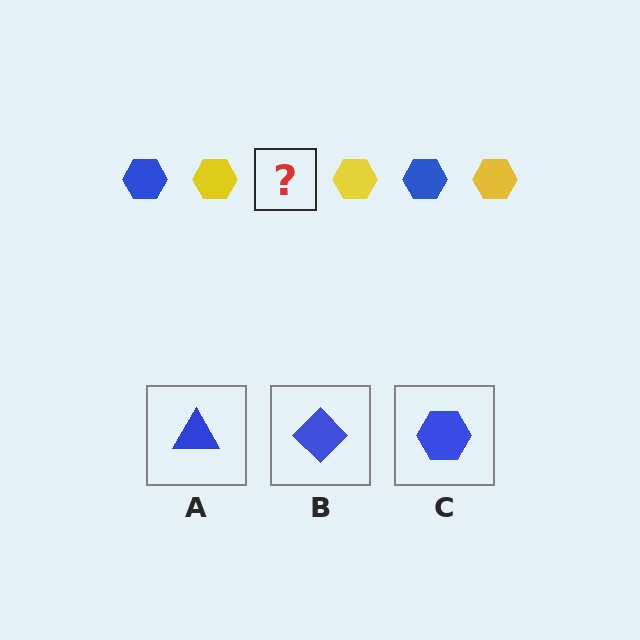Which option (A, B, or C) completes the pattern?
C.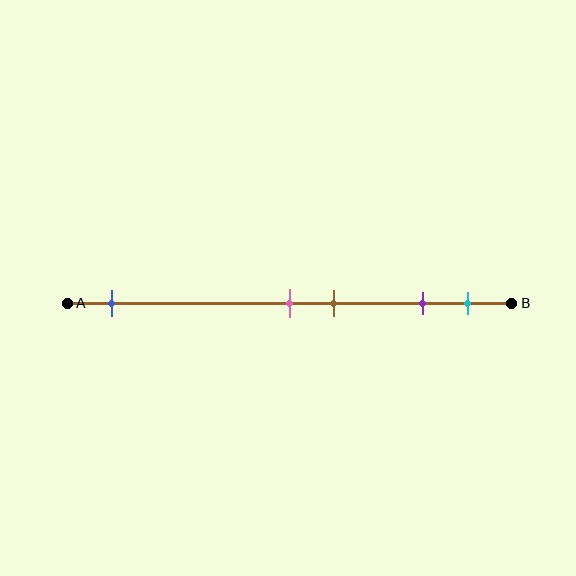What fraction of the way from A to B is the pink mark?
The pink mark is approximately 50% (0.5) of the way from A to B.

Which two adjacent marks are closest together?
The pink and brown marks are the closest adjacent pair.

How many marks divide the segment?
There are 5 marks dividing the segment.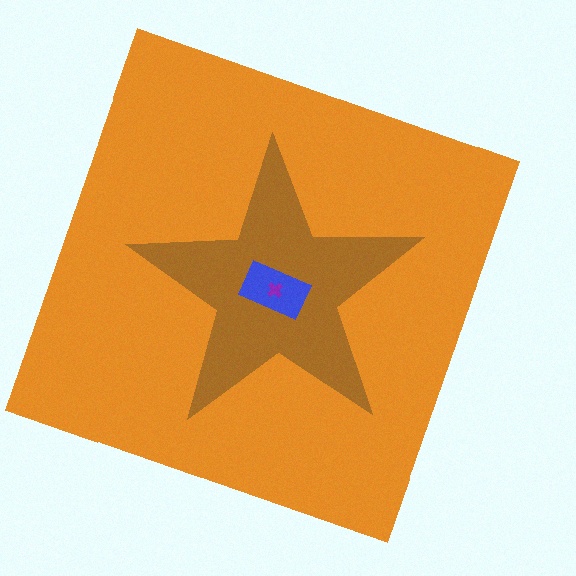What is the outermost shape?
The orange square.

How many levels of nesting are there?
4.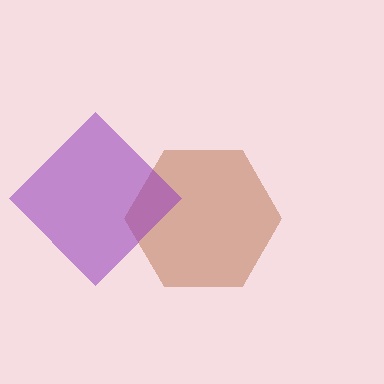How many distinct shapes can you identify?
There are 2 distinct shapes: a brown hexagon, a purple diamond.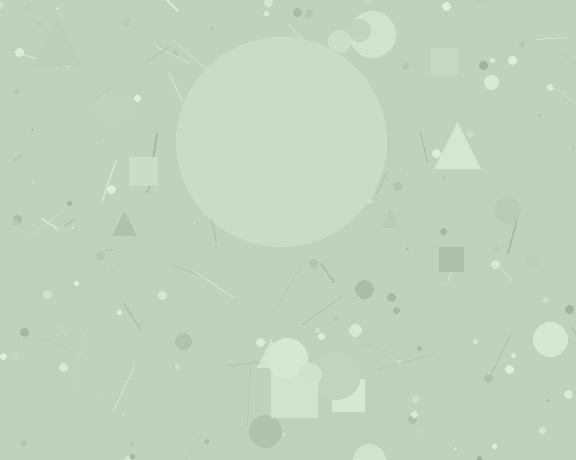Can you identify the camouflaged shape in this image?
The camouflaged shape is a circle.